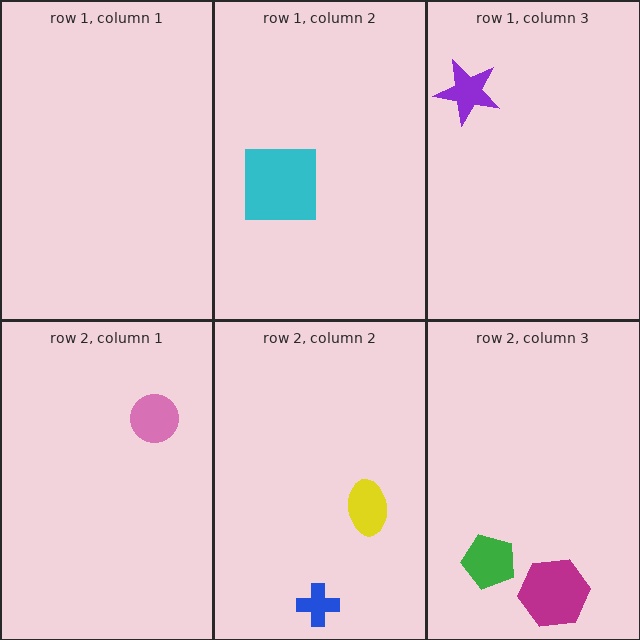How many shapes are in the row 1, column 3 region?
1.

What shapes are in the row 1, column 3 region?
The purple star.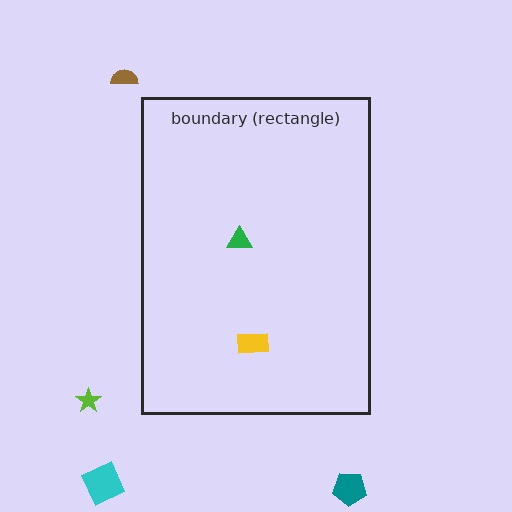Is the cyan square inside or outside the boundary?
Outside.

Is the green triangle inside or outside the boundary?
Inside.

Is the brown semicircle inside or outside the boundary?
Outside.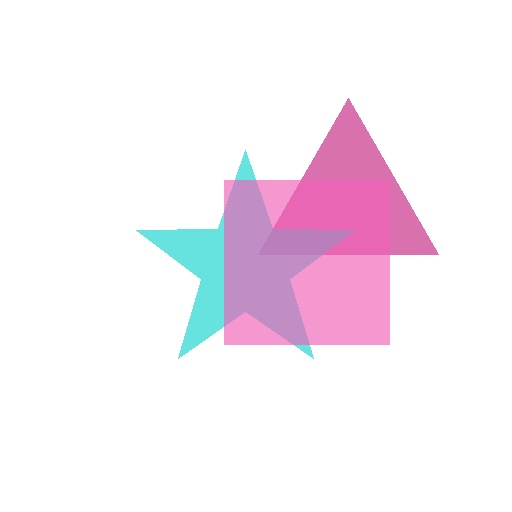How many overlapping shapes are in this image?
There are 3 overlapping shapes in the image.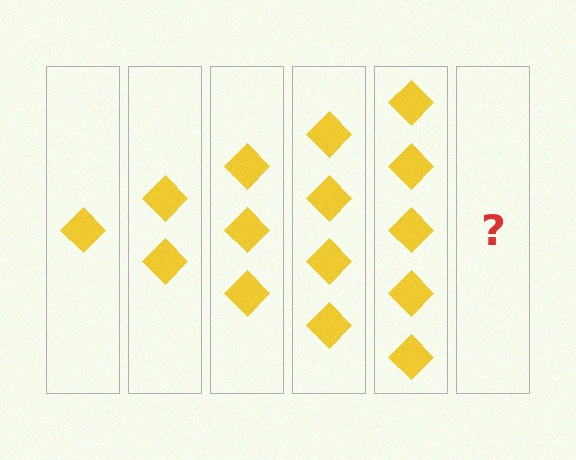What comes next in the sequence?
The next element should be 6 diamonds.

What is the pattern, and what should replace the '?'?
The pattern is that each step adds one more diamond. The '?' should be 6 diamonds.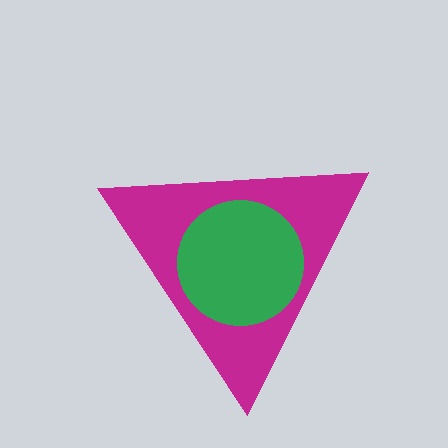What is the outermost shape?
The magenta triangle.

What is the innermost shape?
The green circle.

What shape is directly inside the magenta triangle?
The green circle.